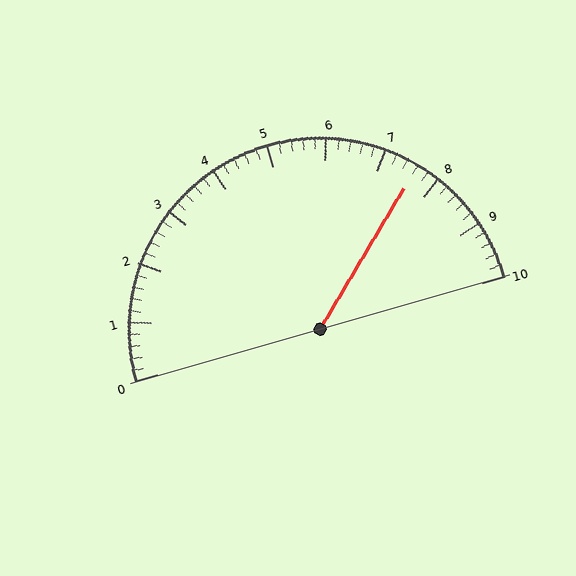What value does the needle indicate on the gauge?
The needle indicates approximately 7.6.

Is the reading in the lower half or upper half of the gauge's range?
The reading is in the upper half of the range (0 to 10).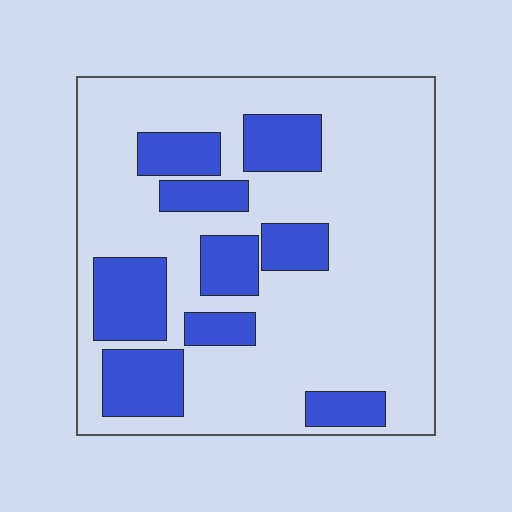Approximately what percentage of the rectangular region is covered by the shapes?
Approximately 25%.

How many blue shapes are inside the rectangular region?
9.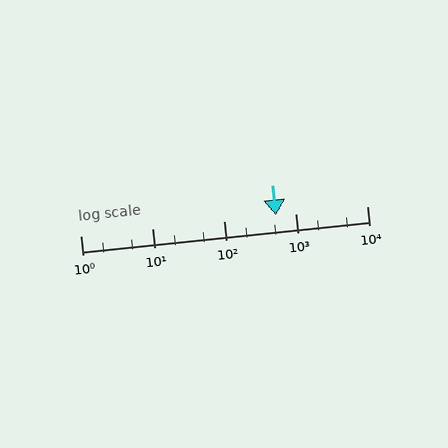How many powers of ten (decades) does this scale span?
The scale spans 4 decades, from 1 to 10000.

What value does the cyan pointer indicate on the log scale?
The pointer indicates approximately 530.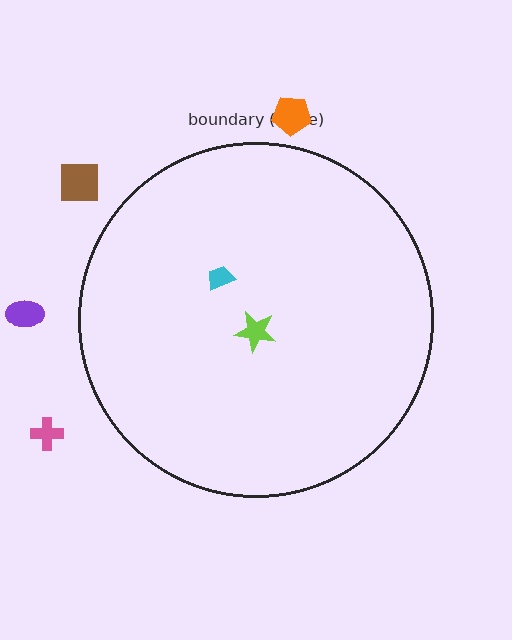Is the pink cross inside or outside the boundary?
Outside.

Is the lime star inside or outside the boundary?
Inside.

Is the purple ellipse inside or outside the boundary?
Outside.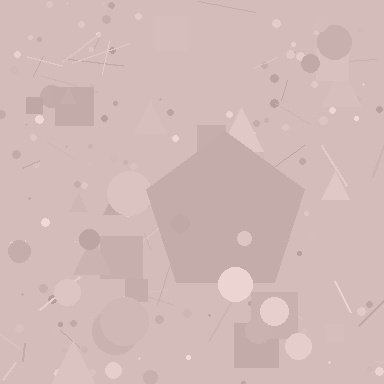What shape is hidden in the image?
A pentagon is hidden in the image.